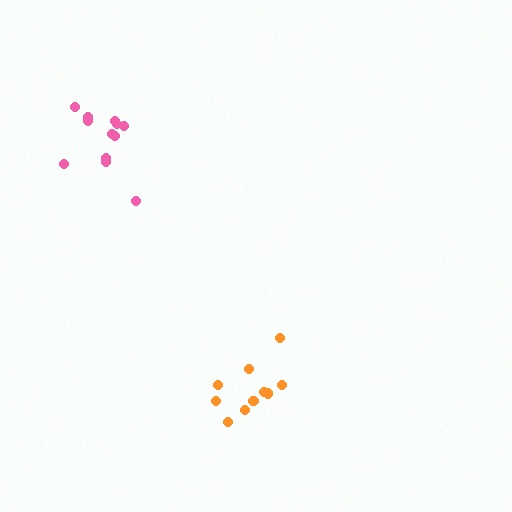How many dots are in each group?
Group 1: 10 dots, Group 2: 12 dots (22 total).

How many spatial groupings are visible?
There are 2 spatial groupings.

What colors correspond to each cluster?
The clusters are colored: orange, pink.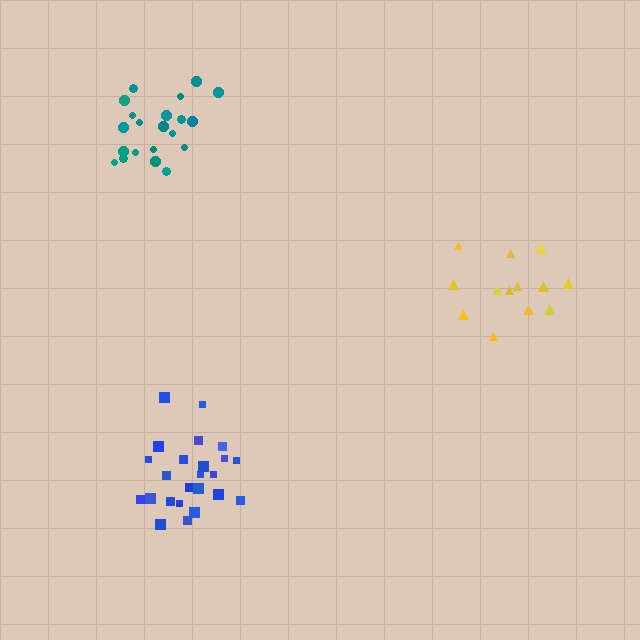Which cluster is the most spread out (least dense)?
Yellow.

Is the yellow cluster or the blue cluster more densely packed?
Blue.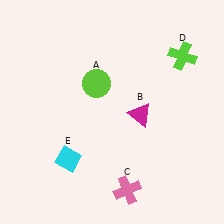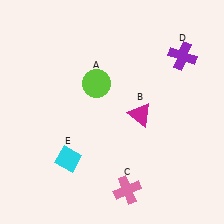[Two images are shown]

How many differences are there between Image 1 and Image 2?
There is 1 difference between the two images.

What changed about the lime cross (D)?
In Image 1, D is lime. In Image 2, it changed to purple.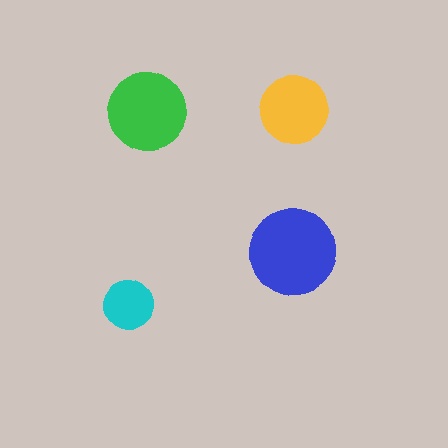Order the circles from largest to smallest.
the blue one, the green one, the yellow one, the cyan one.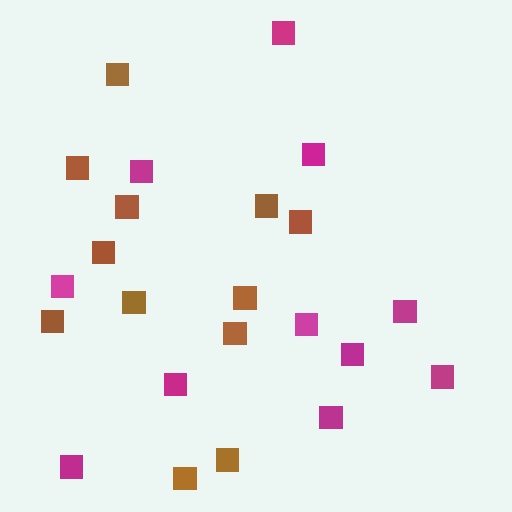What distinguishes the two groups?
There are 2 groups: one group of brown squares (12) and one group of magenta squares (11).